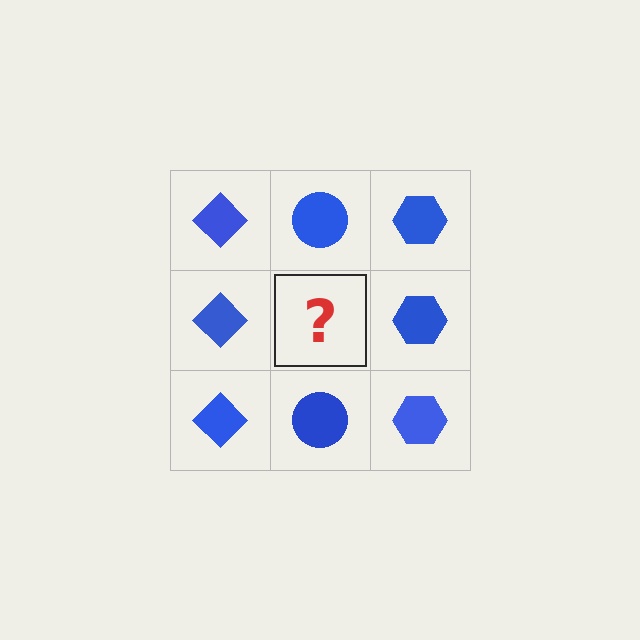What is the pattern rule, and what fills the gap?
The rule is that each column has a consistent shape. The gap should be filled with a blue circle.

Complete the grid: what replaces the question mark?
The question mark should be replaced with a blue circle.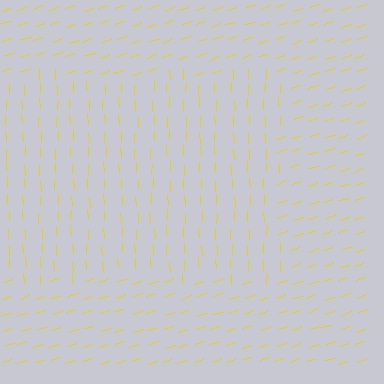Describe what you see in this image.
The image is filled with small yellow line segments. A rectangle region in the image has lines oriented differently from the surrounding lines, creating a visible texture boundary.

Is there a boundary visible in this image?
Yes, there is a texture boundary formed by a change in line orientation.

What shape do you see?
I see a rectangle.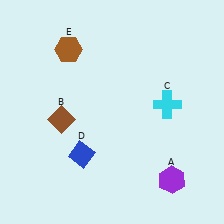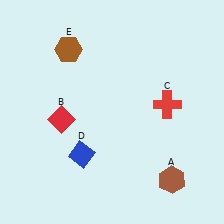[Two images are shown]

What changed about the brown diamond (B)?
In Image 1, B is brown. In Image 2, it changed to red.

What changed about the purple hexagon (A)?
In Image 1, A is purple. In Image 2, it changed to brown.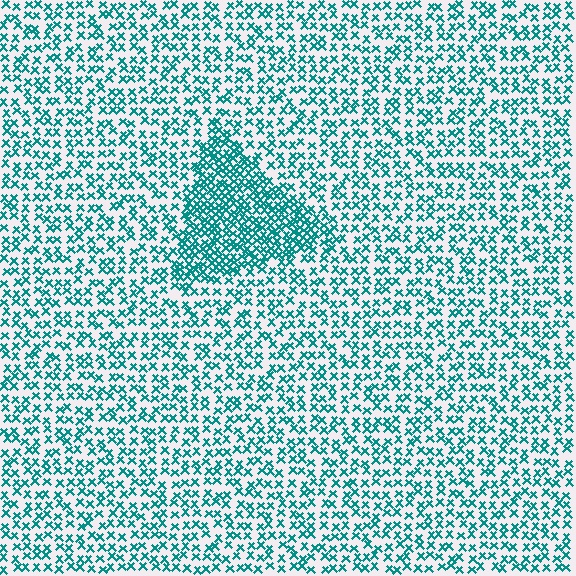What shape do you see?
I see a triangle.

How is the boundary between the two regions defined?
The boundary is defined by a change in element density (approximately 2.0x ratio). All elements are the same color, size, and shape.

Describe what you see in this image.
The image contains small teal elements arranged at two different densities. A triangle-shaped region is visible where the elements are more densely packed than the surrounding area.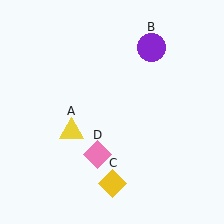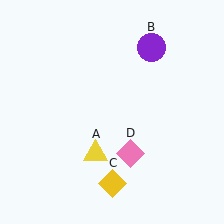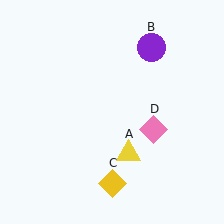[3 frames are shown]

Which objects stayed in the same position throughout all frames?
Purple circle (object B) and yellow diamond (object C) remained stationary.